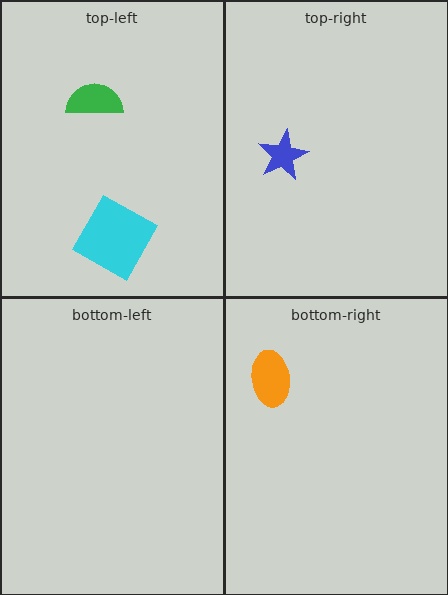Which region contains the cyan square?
The top-left region.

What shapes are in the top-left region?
The green semicircle, the cyan square.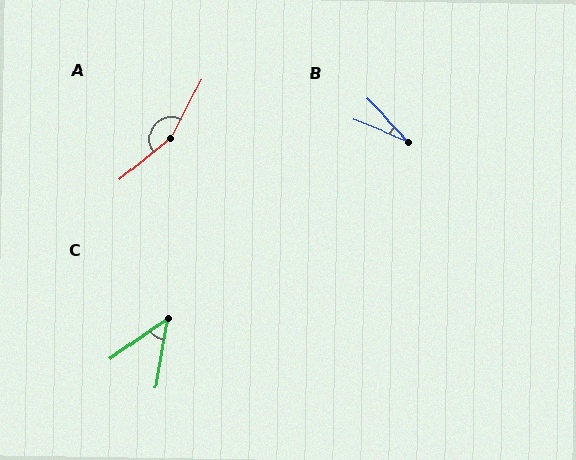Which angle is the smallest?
B, at approximately 25 degrees.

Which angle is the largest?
A, at approximately 157 degrees.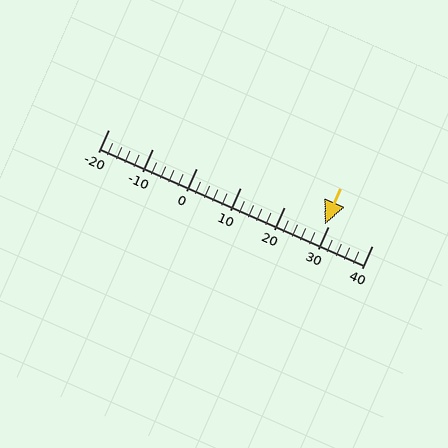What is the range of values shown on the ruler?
The ruler shows values from -20 to 40.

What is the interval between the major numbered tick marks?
The major tick marks are spaced 10 units apart.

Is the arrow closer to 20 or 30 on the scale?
The arrow is closer to 30.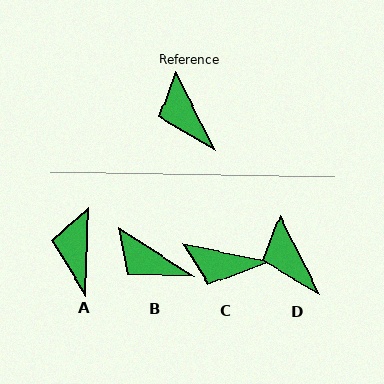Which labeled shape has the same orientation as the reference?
D.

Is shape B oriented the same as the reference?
No, it is off by about 30 degrees.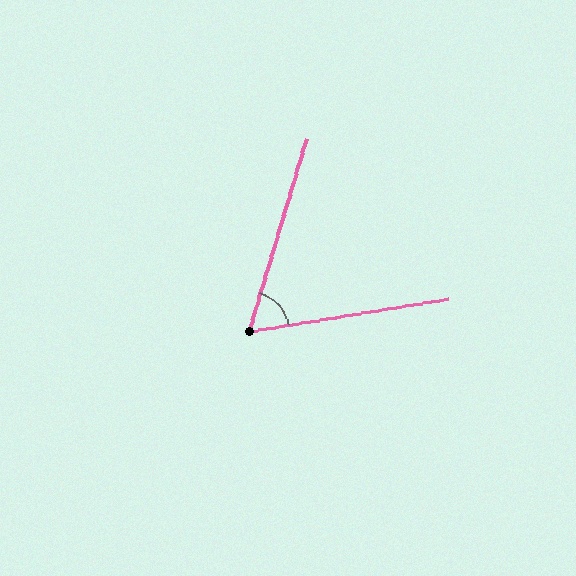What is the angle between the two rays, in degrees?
Approximately 64 degrees.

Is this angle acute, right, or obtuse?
It is acute.